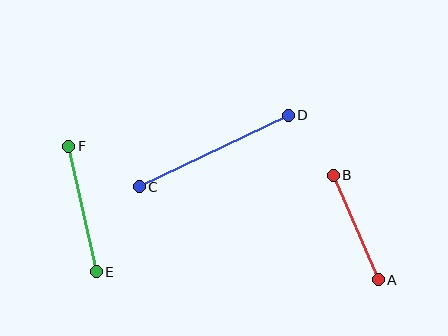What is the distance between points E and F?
The distance is approximately 128 pixels.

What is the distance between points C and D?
The distance is approximately 165 pixels.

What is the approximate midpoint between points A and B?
The midpoint is at approximately (356, 227) pixels.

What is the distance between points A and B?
The distance is approximately 114 pixels.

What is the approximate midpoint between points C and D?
The midpoint is at approximately (214, 151) pixels.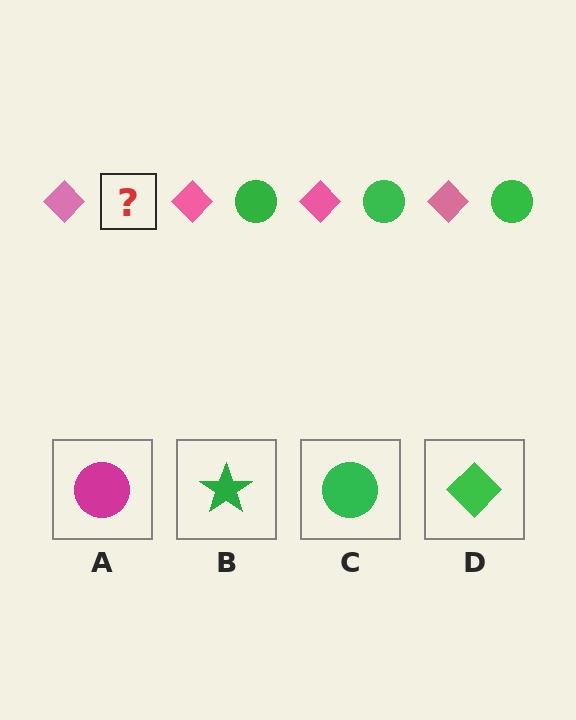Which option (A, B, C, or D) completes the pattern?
C.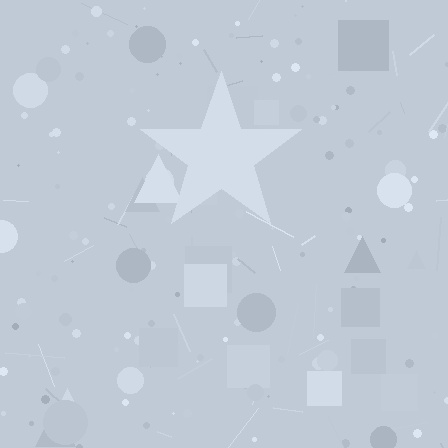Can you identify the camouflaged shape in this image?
The camouflaged shape is a star.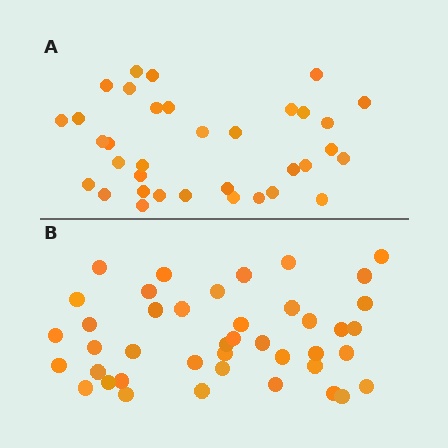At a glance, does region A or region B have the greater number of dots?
Region B (the bottom region) has more dots.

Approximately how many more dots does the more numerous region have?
Region B has roughly 8 or so more dots than region A.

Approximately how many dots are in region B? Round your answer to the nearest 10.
About 40 dots. (The exact count is 42, which rounds to 40.)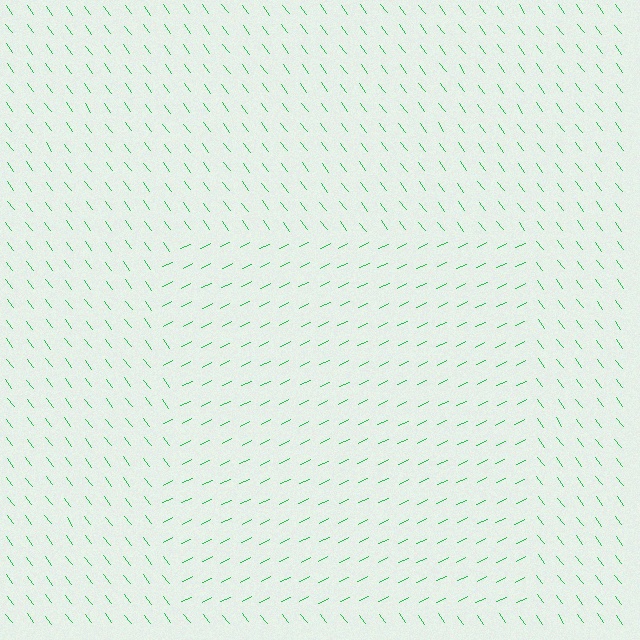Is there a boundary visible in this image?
Yes, there is a texture boundary formed by a change in line orientation.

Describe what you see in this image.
The image is filled with small green line segments. A rectangle region in the image has lines oriented differently from the surrounding lines, creating a visible texture boundary.